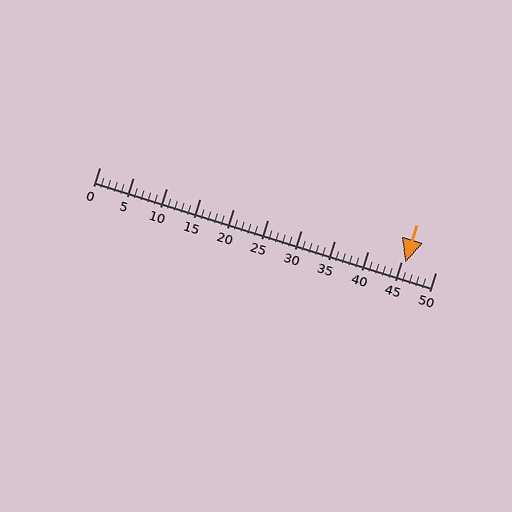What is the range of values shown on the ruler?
The ruler shows values from 0 to 50.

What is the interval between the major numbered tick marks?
The major tick marks are spaced 5 units apart.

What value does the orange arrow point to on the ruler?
The orange arrow points to approximately 46.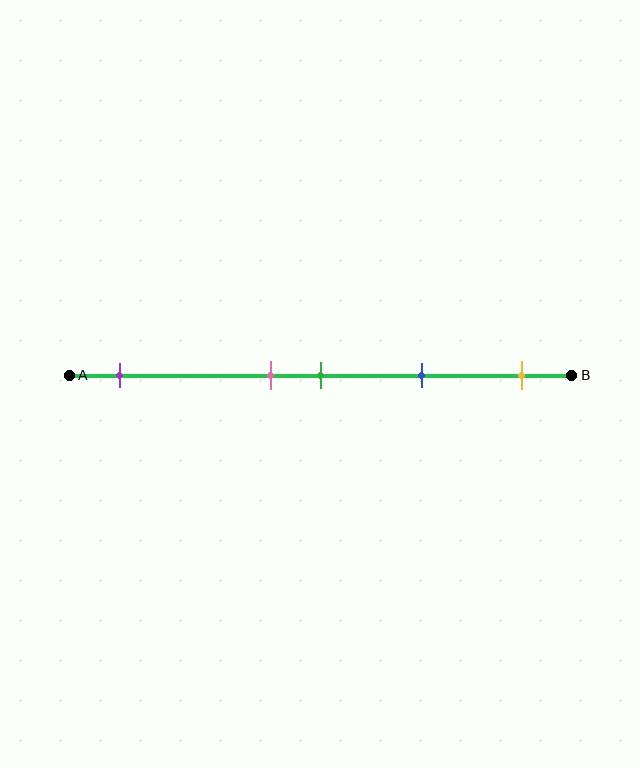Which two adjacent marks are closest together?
The pink and green marks are the closest adjacent pair.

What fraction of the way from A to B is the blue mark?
The blue mark is approximately 70% (0.7) of the way from A to B.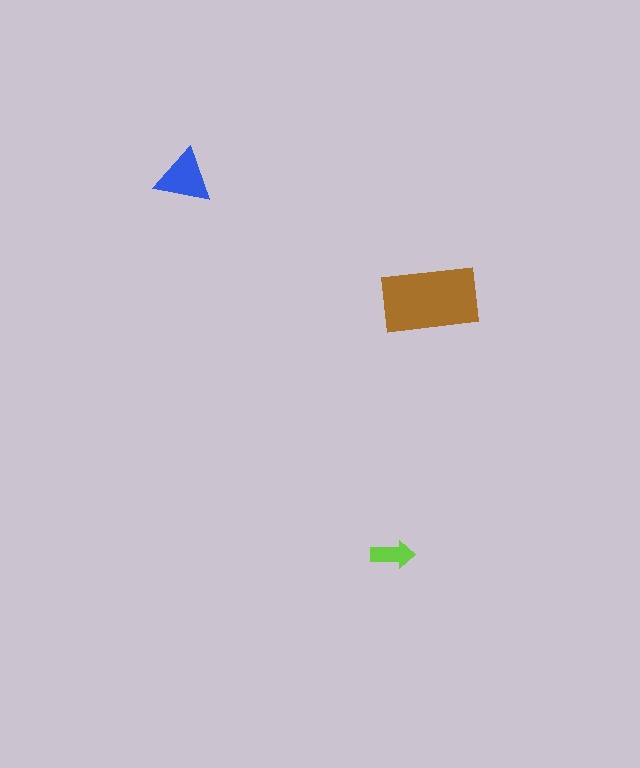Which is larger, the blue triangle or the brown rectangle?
The brown rectangle.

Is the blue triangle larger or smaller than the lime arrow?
Larger.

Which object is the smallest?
The lime arrow.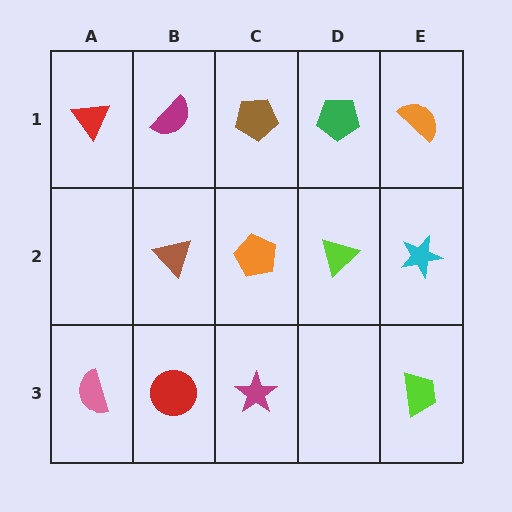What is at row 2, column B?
A brown triangle.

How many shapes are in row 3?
4 shapes.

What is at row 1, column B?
A magenta semicircle.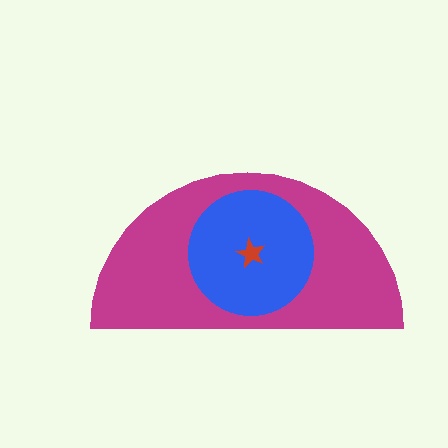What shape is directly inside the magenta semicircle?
The blue circle.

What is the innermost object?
The red star.